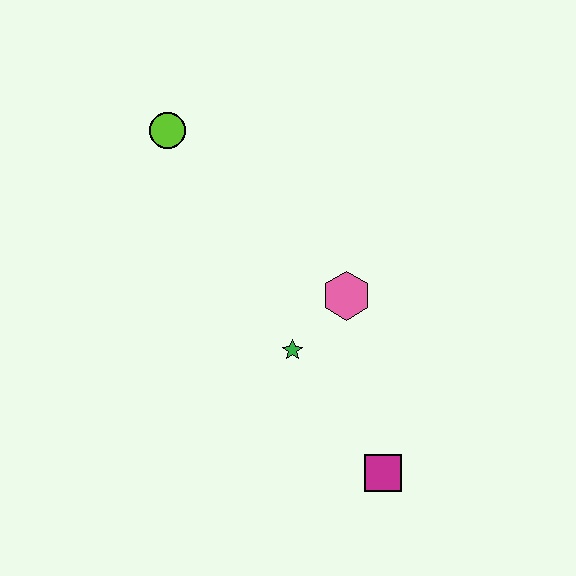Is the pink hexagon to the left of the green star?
No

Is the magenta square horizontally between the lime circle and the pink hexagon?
No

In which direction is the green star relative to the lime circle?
The green star is below the lime circle.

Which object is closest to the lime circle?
The pink hexagon is closest to the lime circle.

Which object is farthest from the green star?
The lime circle is farthest from the green star.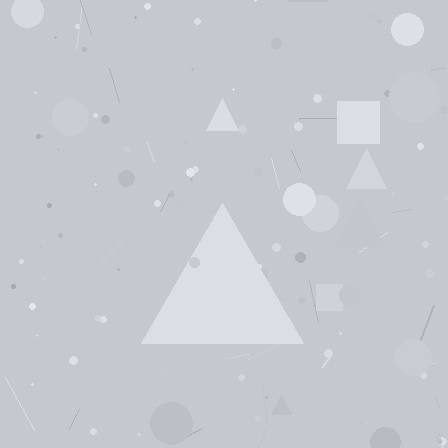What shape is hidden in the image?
A triangle is hidden in the image.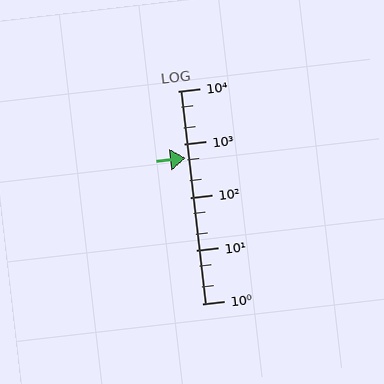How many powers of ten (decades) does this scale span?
The scale spans 4 decades, from 1 to 10000.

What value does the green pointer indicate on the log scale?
The pointer indicates approximately 550.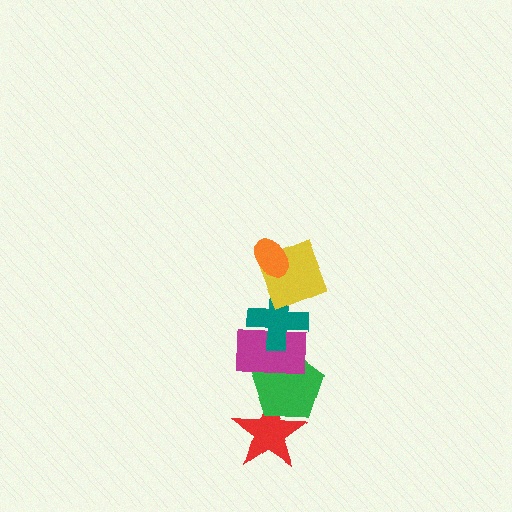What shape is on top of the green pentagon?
The magenta rectangle is on top of the green pentagon.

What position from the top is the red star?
The red star is 6th from the top.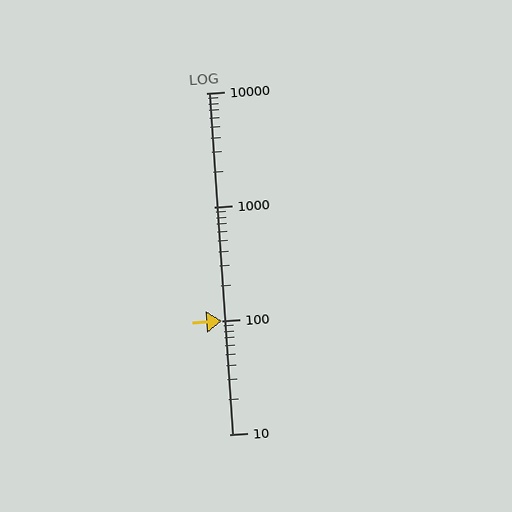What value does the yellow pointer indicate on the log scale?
The pointer indicates approximately 100.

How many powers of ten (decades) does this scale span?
The scale spans 3 decades, from 10 to 10000.